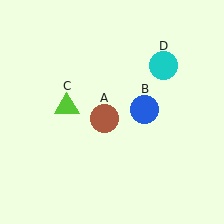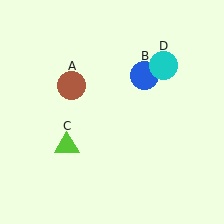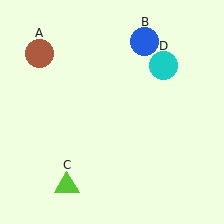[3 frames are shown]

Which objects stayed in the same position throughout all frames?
Cyan circle (object D) remained stationary.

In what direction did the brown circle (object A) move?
The brown circle (object A) moved up and to the left.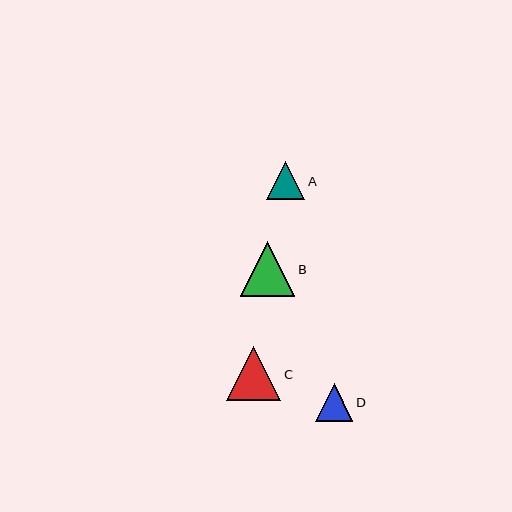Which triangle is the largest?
Triangle B is the largest with a size of approximately 54 pixels.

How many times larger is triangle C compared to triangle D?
Triangle C is approximately 1.5 times the size of triangle D.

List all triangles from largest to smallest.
From largest to smallest: B, C, A, D.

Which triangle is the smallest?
Triangle D is the smallest with a size of approximately 37 pixels.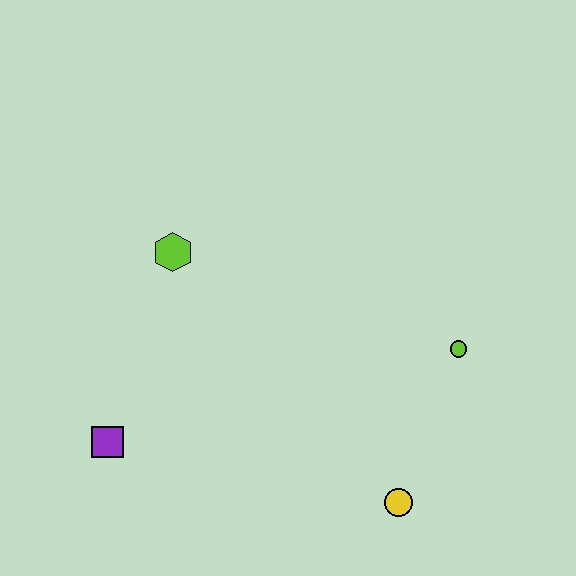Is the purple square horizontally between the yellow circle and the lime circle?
No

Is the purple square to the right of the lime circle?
No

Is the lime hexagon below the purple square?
No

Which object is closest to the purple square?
The lime hexagon is closest to the purple square.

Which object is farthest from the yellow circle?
The lime hexagon is farthest from the yellow circle.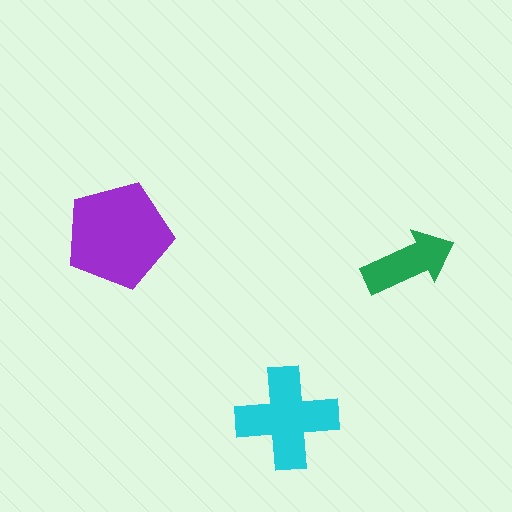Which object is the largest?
The purple pentagon.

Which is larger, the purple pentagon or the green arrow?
The purple pentagon.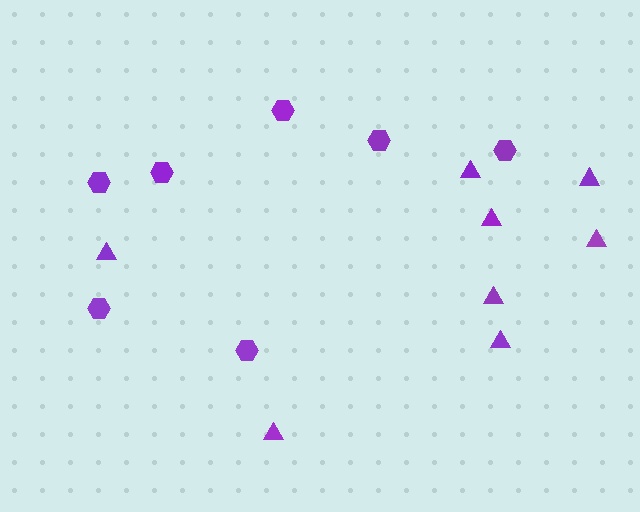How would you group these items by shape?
There are 2 groups: one group of hexagons (7) and one group of triangles (8).